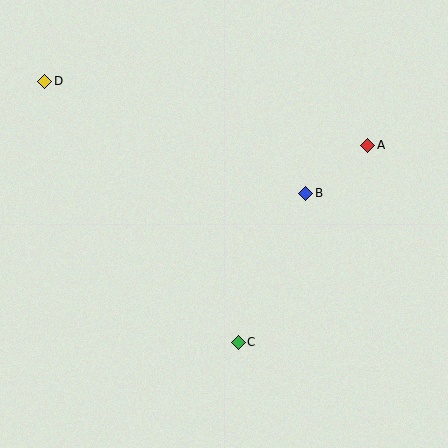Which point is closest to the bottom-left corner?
Point C is closest to the bottom-left corner.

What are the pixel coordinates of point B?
Point B is at (306, 193).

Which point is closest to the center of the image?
Point B at (306, 193) is closest to the center.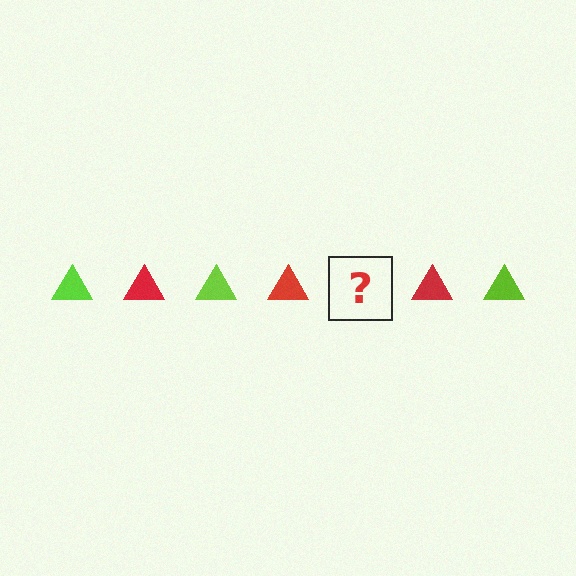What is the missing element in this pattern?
The missing element is a lime triangle.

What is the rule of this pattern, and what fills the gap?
The rule is that the pattern cycles through lime, red triangles. The gap should be filled with a lime triangle.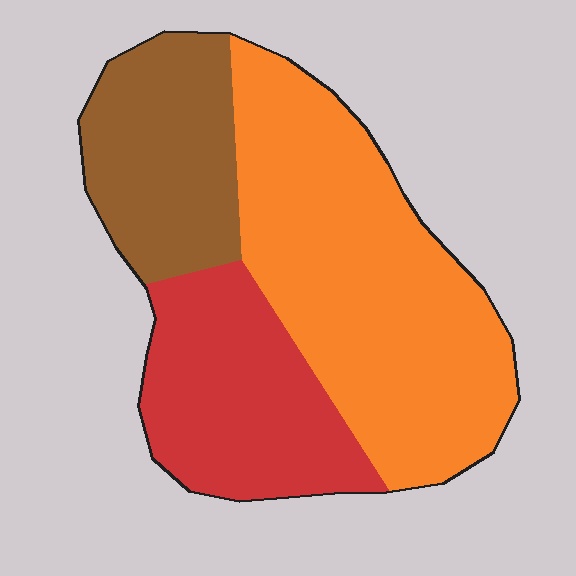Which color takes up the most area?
Orange, at roughly 50%.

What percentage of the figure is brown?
Brown covers about 25% of the figure.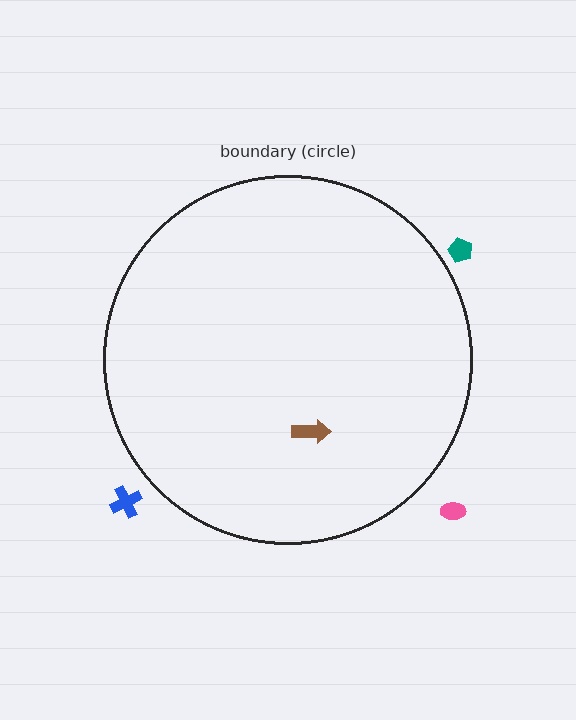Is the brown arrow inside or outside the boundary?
Inside.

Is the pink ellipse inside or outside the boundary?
Outside.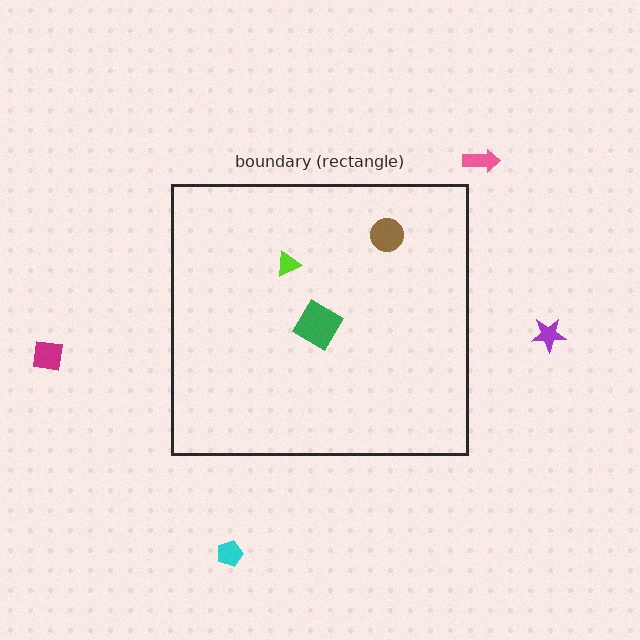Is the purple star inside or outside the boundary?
Outside.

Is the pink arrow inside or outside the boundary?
Outside.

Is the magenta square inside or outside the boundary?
Outside.